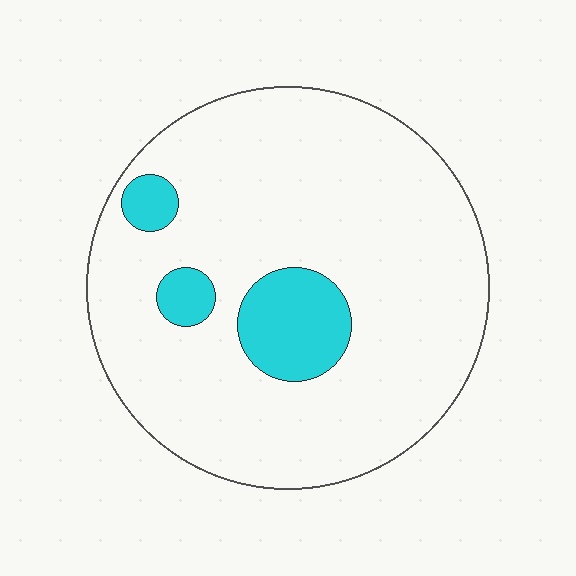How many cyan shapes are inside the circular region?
3.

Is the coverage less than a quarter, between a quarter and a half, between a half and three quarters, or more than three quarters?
Less than a quarter.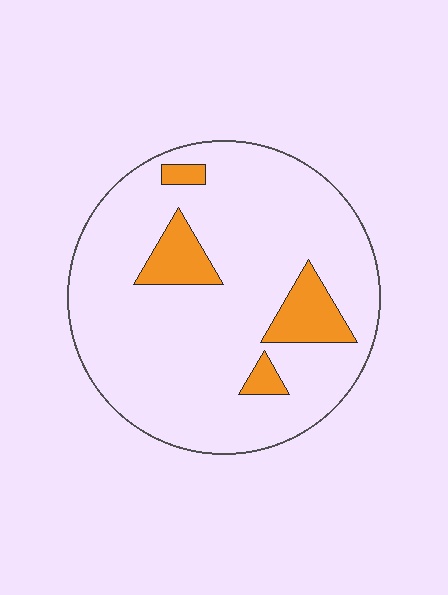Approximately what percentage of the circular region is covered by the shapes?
Approximately 15%.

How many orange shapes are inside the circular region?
4.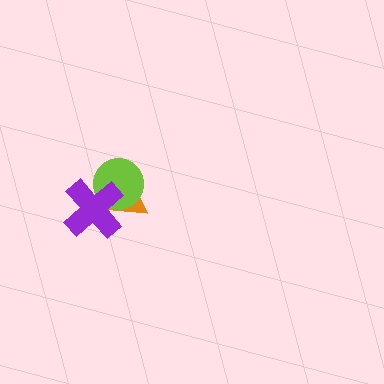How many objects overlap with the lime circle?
2 objects overlap with the lime circle.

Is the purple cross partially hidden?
No, no other shape covers it.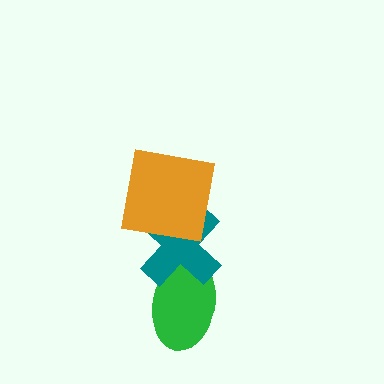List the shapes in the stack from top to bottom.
From top to bottom: the orange square, the teal cross, the green ellipse.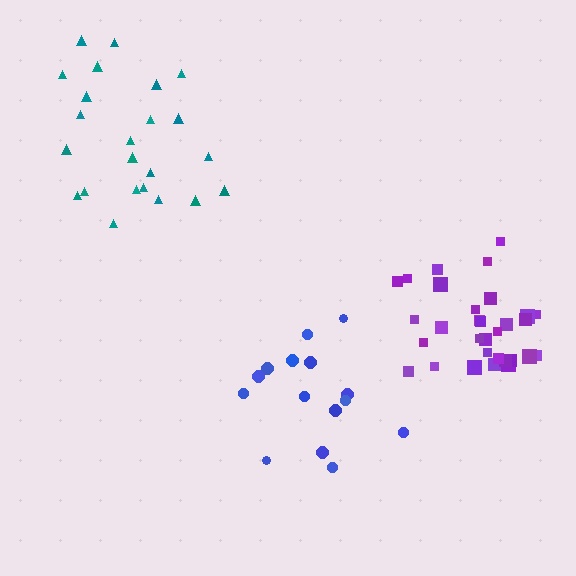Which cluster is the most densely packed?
Purple.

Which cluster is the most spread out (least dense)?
Teal.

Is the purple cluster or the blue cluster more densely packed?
Purple.